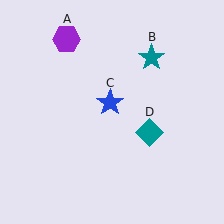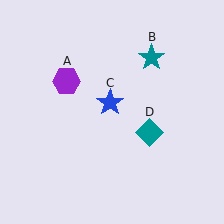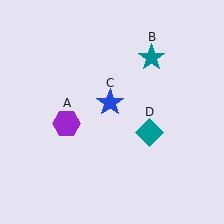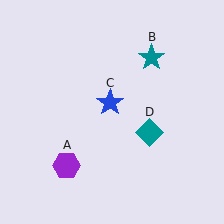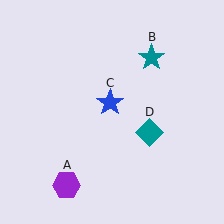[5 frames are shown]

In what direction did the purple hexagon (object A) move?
The purple hexagon (object A) moved down.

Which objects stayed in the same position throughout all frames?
Teal star (object B) and blue star (object C) and teal diamond (object D) remained stationary.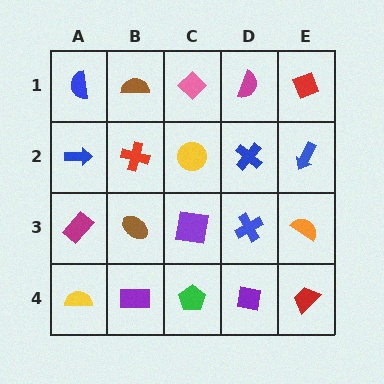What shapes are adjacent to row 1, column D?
A blue cross (row 2, column D), a pink diamond (row 1, column C), a red diamond (row 1, column E).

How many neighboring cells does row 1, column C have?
3.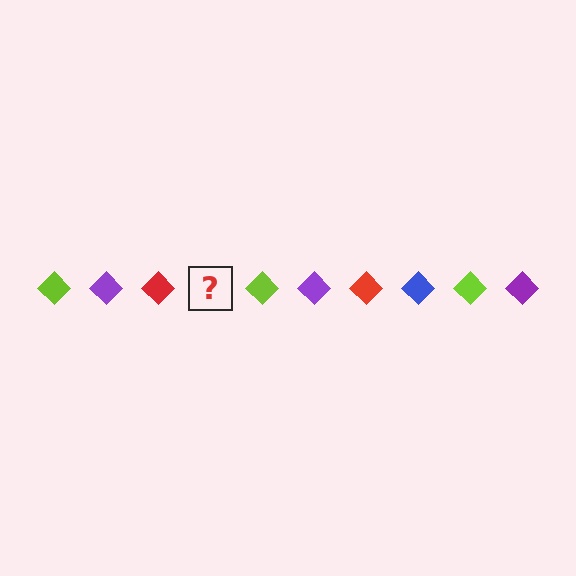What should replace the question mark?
The question mark should be replaced with a blue diamond.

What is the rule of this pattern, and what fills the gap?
The rule is that the pattern cycles through lime, purple, red, blue diamonds. The gap should be filled with a blue diamond.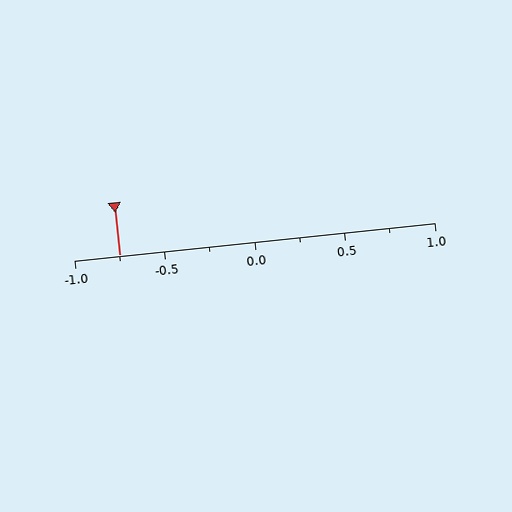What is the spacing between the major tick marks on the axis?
The major ticks are spaced 0.5 apart.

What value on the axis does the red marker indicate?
The marker indicates approximately -0.75.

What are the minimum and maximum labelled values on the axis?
The axis runs from -1.0 to 1.0.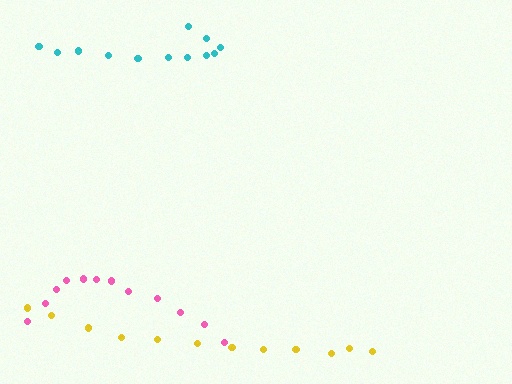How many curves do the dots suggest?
There are 3 distinct paths.